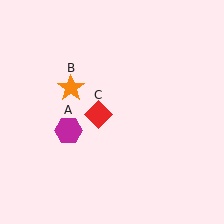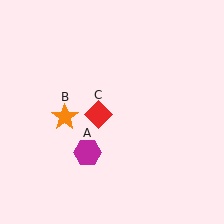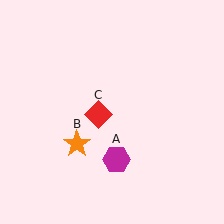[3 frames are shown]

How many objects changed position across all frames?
2 objects changed position: magenta hexagon (object A), orange star (object B).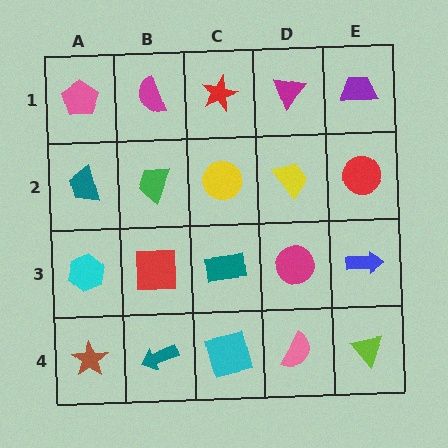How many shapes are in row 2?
5 shapes.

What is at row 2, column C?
A yellow circle.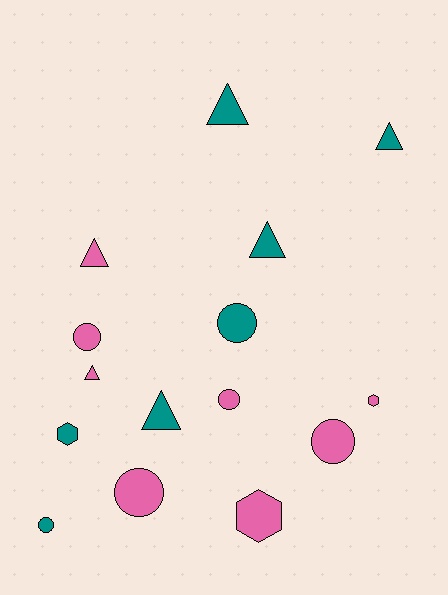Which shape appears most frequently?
Triangle, with 6 objects.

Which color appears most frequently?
Pink, with 8 objects.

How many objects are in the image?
There are 15 objects.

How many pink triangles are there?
There are 2 pink triangles.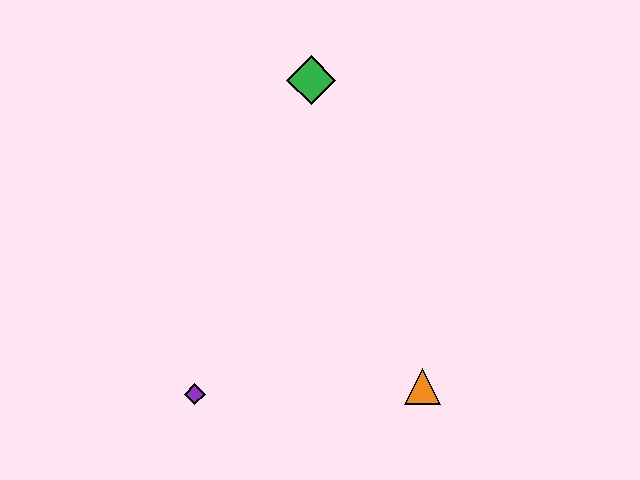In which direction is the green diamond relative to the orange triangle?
The green diamond is above the orange triangle.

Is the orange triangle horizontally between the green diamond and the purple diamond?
No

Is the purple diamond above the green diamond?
No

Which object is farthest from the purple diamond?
The green diamond is farthest from the purple diamond.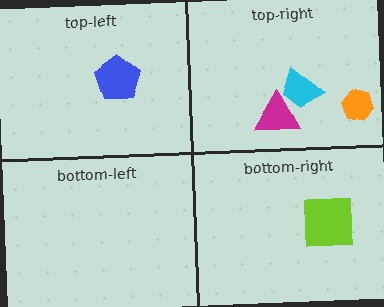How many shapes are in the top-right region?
3.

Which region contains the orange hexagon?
The top-right region.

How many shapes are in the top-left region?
1.